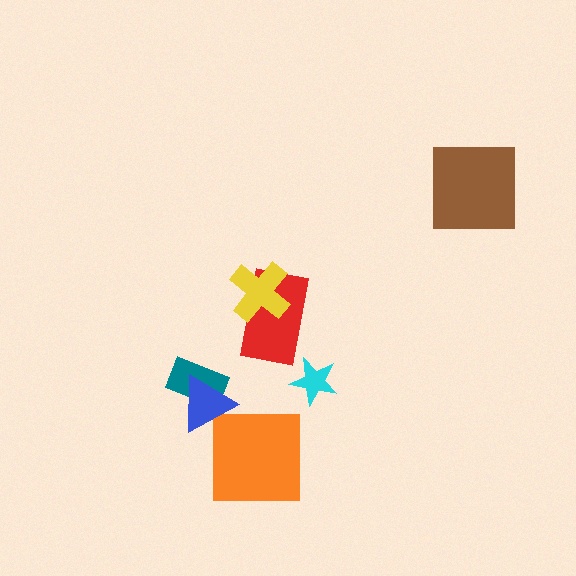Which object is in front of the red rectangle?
The yellow cross is in front of the red rectangle.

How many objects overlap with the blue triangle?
1 object overlaps with the blue triangle.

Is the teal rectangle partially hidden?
Yes, it is partially covered by another shape.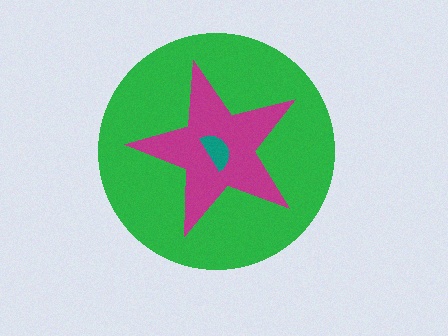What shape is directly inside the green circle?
The magenta star.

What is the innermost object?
The teal semicircle.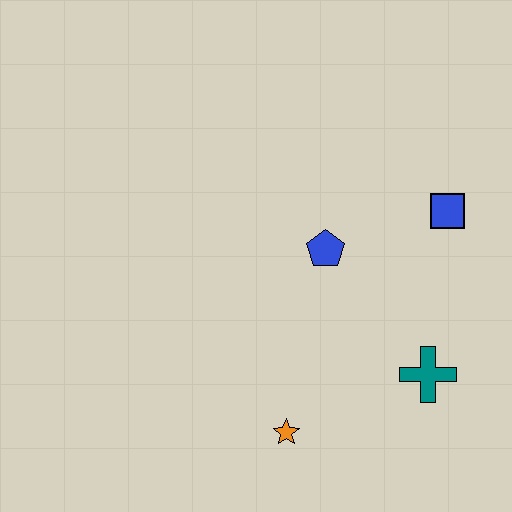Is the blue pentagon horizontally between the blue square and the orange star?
Yes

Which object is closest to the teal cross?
The orange star is closest to the teal cross.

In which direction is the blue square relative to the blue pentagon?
The blue square is to the right of the blue pentagon.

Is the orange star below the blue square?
Yes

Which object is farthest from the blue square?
The orange star is farthest from the blue square.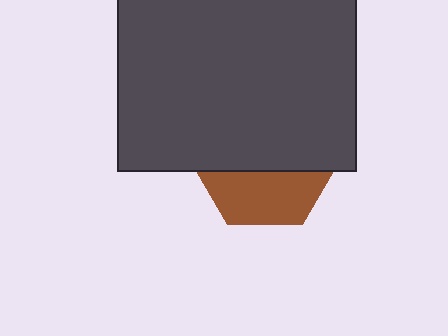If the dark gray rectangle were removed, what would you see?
You would see the complete brown hexagon.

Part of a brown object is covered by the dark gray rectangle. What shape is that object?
It is a hexagon.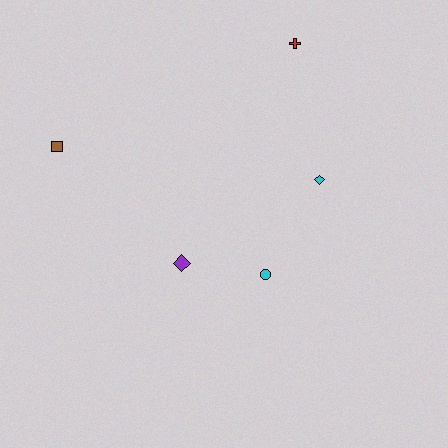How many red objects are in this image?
There is 1 red object.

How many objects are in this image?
There are 5 objects.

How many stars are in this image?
There are no stars.